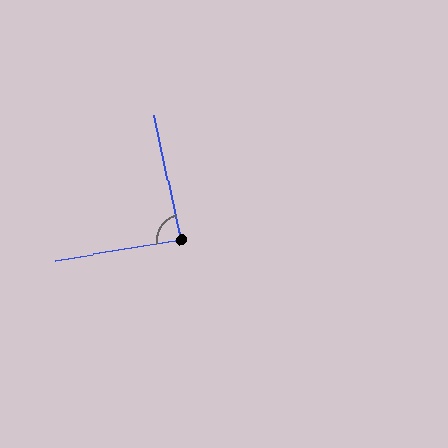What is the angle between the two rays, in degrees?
Approximately 87 degrees.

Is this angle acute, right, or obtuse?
It is approximately a right angle.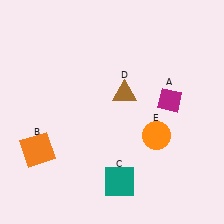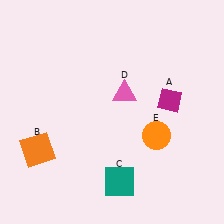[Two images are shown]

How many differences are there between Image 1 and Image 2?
There is 1 difference between the two images.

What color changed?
The triangle (D) changed from brown in Image 1 to pink in Image 2.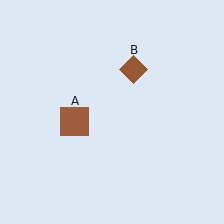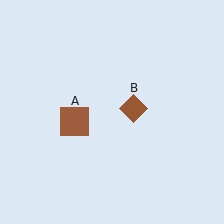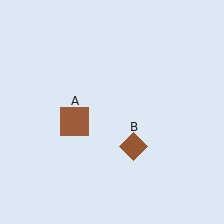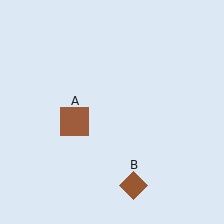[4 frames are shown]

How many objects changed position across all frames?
1 object changed position: brown diamond (object B).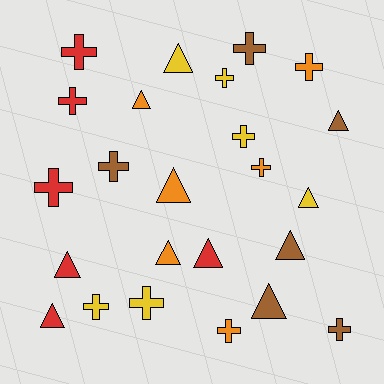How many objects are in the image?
There are 24 objects.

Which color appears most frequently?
Orange, with 6 objects.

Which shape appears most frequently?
Cross, with 13 objects.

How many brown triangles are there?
There are 3 brown triangles.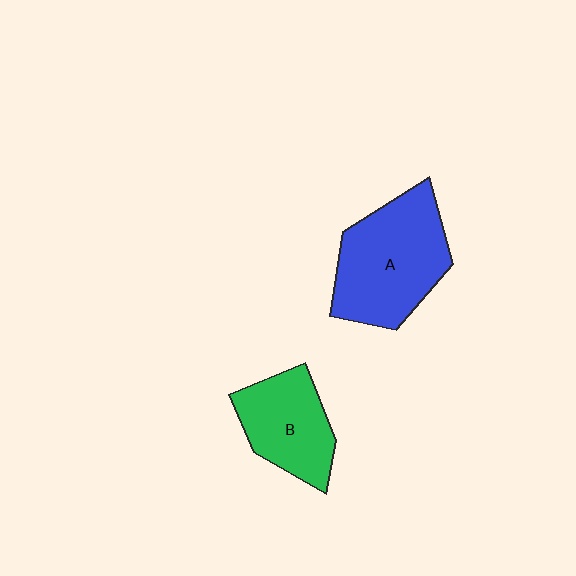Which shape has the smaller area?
Shape B (green).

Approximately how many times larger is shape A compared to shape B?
Approximately 1.5 times.